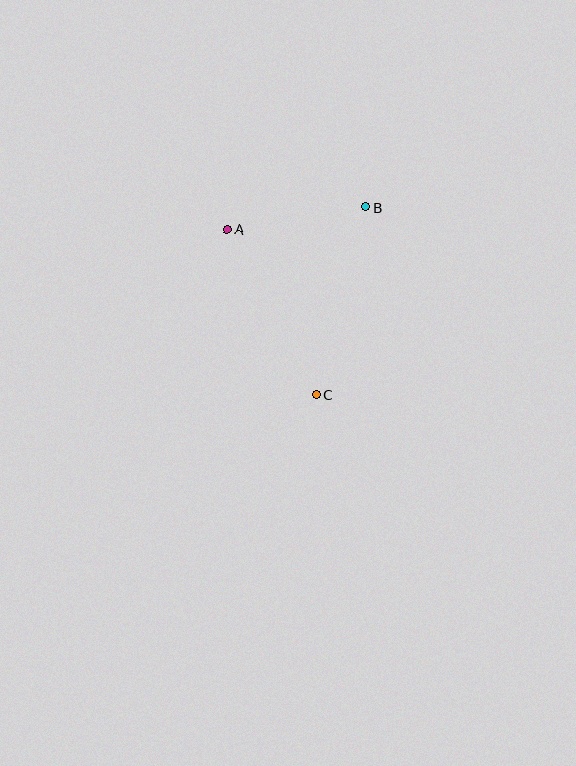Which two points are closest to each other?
Points A and B are closest to each other.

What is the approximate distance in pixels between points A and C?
The distance between A and C is approximately 187 pixels.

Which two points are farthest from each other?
Points B and C are farthest from each other.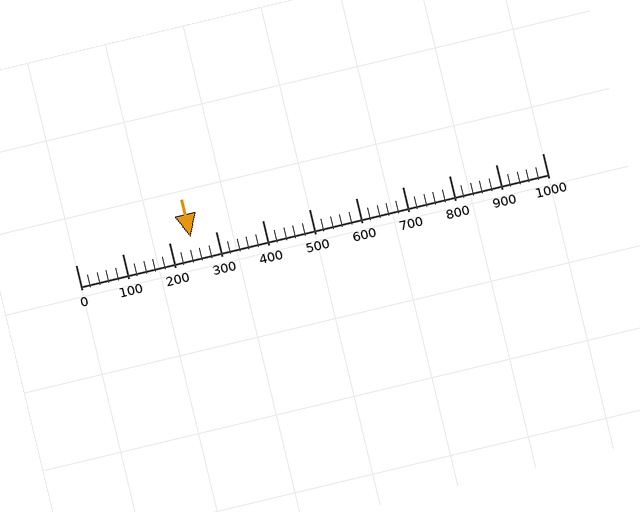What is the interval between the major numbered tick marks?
The major tick marks are spaced 100 units apart.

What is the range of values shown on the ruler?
The ruler shows values from 0 to 1000.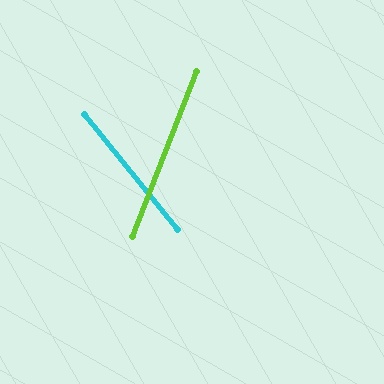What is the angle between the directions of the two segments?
Approximately 60 degrees.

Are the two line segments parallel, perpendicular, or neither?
Neither parallel nor perpendicular — they differ by about 60°.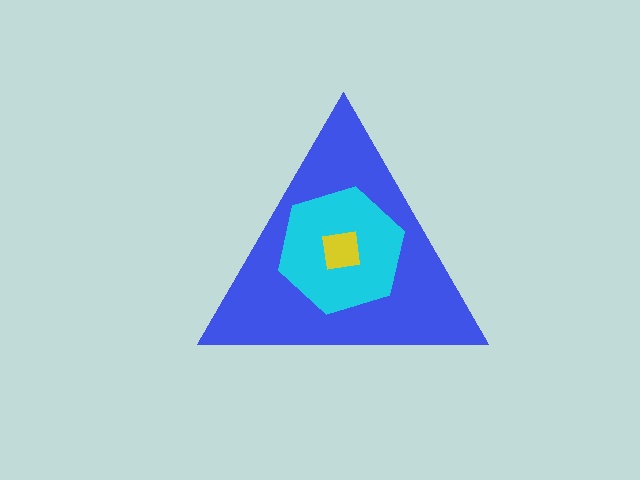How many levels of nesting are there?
3.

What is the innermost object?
The yellow square.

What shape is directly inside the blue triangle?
The cyan hexagon.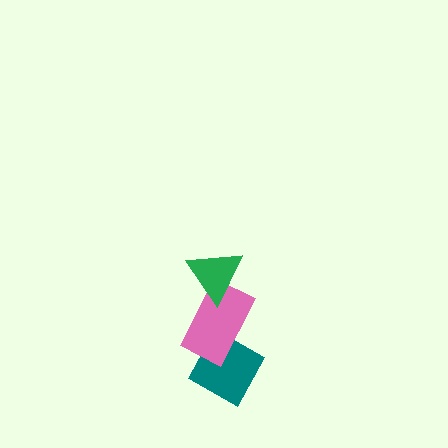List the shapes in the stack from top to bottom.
From top to bottom: the green triangle, the pink rectangle, the teal diamond.